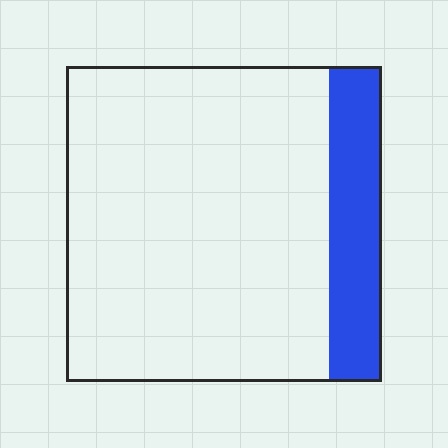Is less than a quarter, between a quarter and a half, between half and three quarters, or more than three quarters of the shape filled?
Less than a quarter.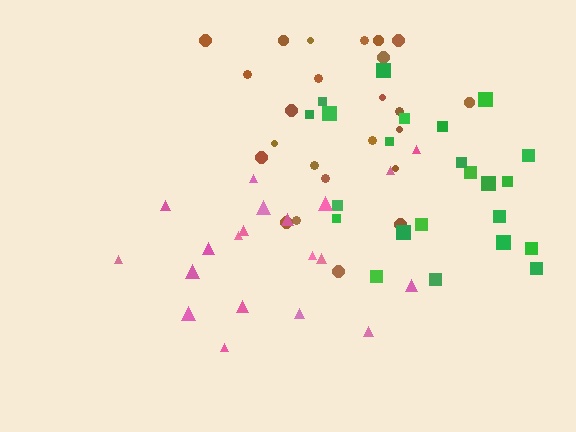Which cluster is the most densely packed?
Brown.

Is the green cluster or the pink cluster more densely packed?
Green.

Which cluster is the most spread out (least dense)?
Pink.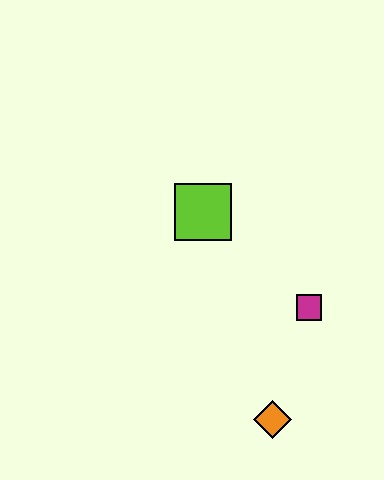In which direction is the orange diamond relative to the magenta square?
The orange diamond is below the magenta square.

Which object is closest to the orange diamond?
The magenta square is closest to the orange diamond.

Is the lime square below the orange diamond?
No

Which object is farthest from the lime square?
The orange diamond is farthest from the lime square.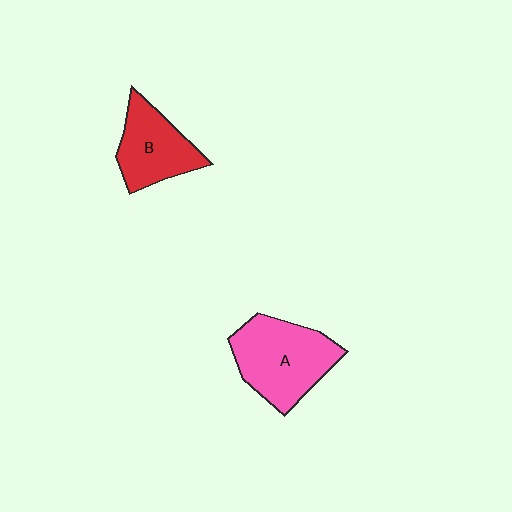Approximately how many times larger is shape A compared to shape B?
Approximately 1.4 times.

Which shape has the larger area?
Shape A (pink).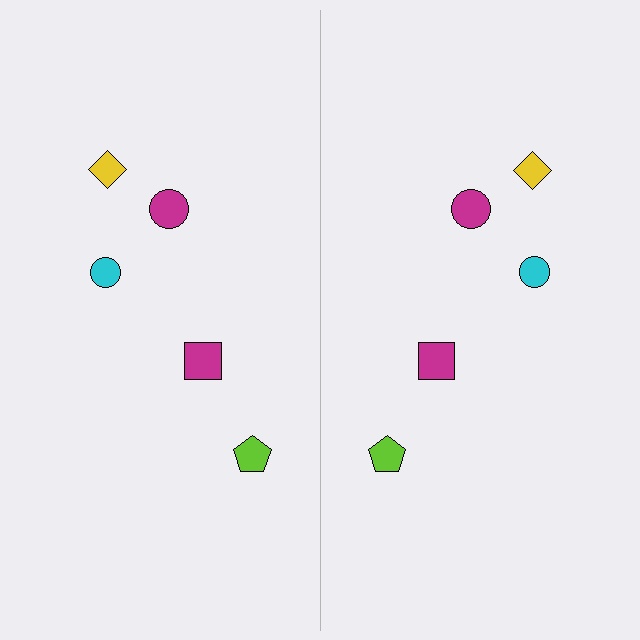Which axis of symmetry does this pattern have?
The pattern has a vertical axis of symmetry running through the center of the image.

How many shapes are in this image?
There are 10 shapes in this image.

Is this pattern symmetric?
Yes, this pattern has bilateral (reflection) symmetry.